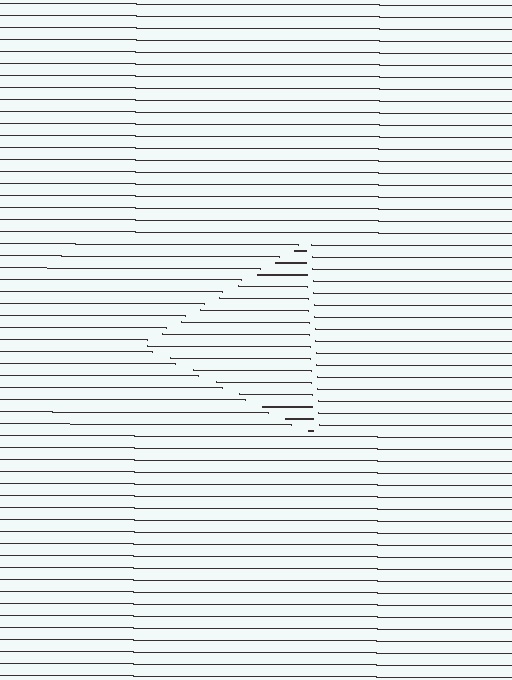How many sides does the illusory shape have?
3 sides — the line-ends trace a triangle.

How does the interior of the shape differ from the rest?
The interior of the shape contains the same grating, shifted by half a period — the contour is defined by the phase discontinuity where line-ends from the inner and outer gratings abut.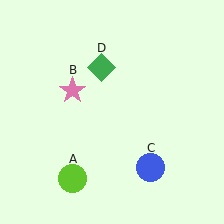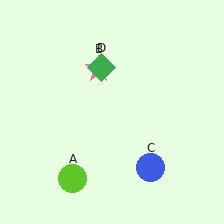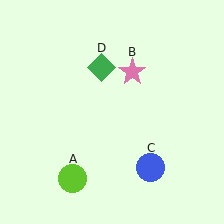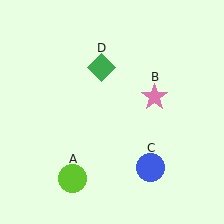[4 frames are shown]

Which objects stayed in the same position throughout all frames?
Lime circle (object A) and blue circle (object C) and green diamond (object D) remained stationary.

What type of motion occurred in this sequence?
The pink star (object B) rotated clockwise around the center of the scene.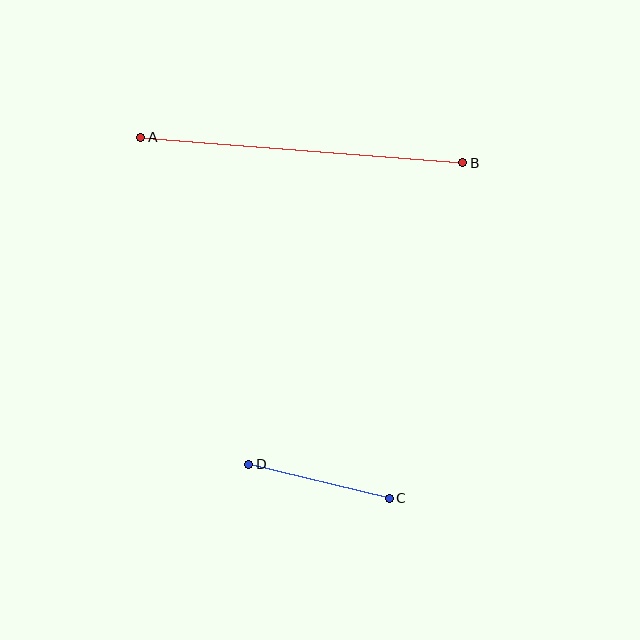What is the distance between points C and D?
The distance is approximately 145 pixels.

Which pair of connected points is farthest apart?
Points A and B are farthest apart.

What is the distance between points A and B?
The distance is approximately 323 pixels.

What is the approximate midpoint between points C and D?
The midpoint is at approximately (319, 481) pixels.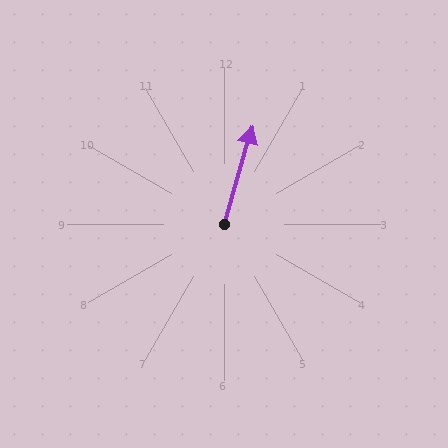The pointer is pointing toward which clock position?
Roughly 1 o'clock.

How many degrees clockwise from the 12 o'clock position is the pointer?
Approximately 16 degrees.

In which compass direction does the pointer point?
North.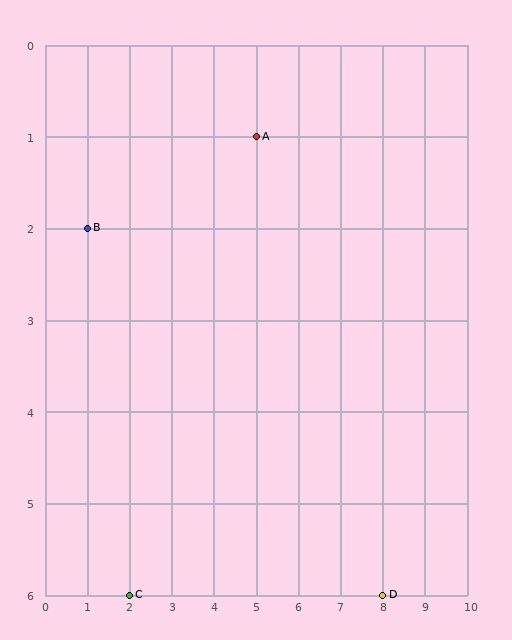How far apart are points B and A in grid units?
Points B and A are 4 columns and 1 row apart (about 4.1 grid units diagonally).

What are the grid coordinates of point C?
Point C is at grid coordinates (2, 6).